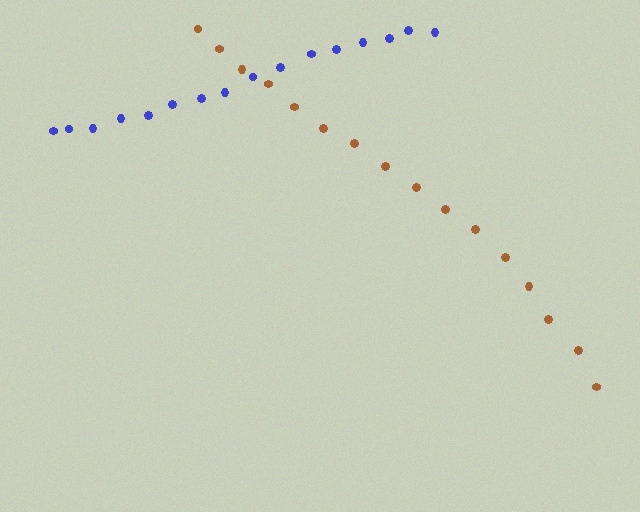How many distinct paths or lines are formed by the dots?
There are 2 distinct paths.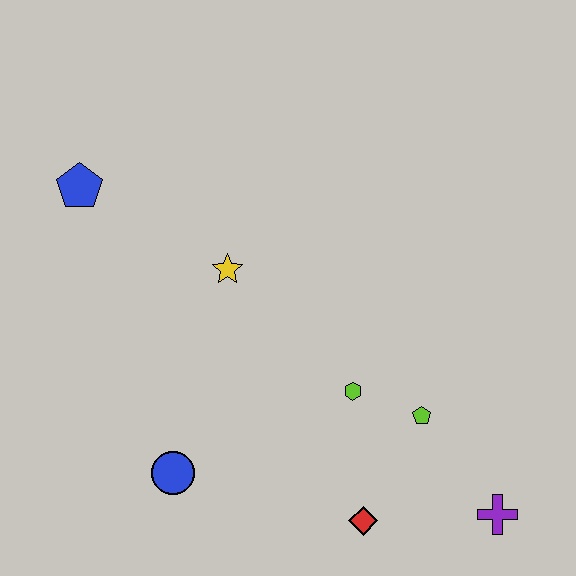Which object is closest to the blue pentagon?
The yellow star is closest to the blue pentagon.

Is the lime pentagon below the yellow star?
Yes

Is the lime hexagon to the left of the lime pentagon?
Yes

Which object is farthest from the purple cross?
The blue pentagon is farthest from the purple cross.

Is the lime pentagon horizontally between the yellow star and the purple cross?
Yes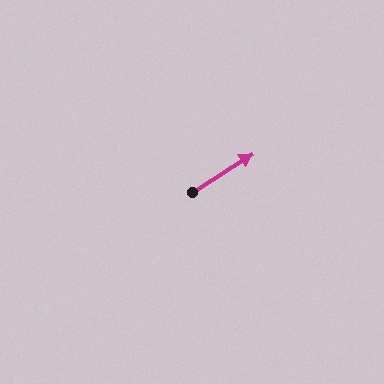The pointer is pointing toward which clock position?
Roughly 2 o'clock.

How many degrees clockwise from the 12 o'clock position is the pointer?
Approximately 58 degrees.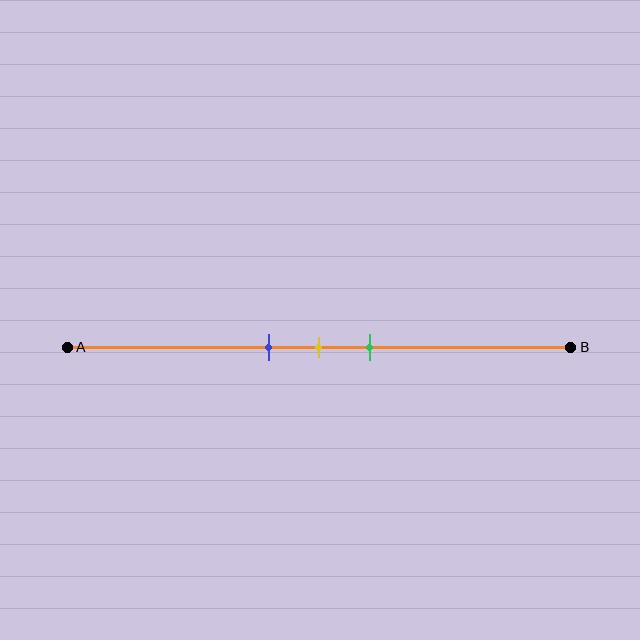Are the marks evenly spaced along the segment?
Yes, the marks are approximately evenly spaced.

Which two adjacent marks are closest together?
The blue and yellow marks are the closest adjacent pair.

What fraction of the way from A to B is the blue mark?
The blue mark is approximately 40% (0.4) of the way from A to B.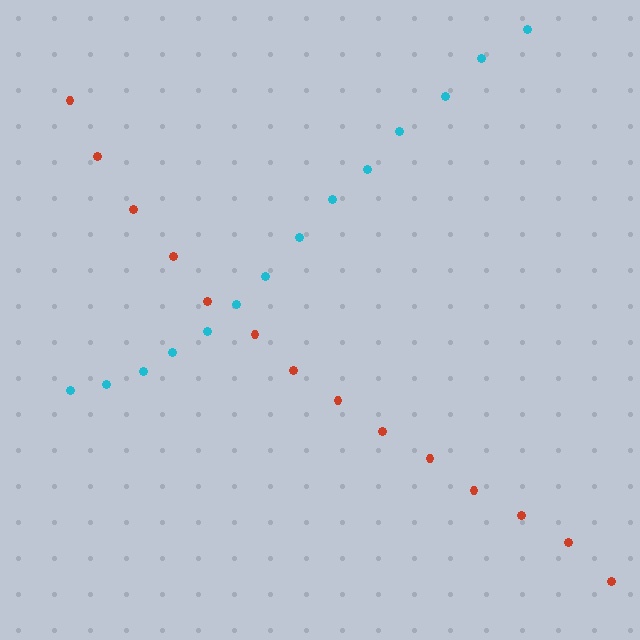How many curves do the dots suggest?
There are 2 distinct paths.